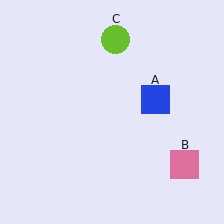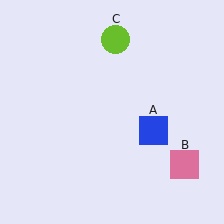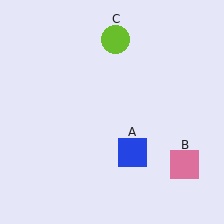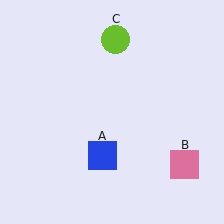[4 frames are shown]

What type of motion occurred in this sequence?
The blue square (object A) rotated clockwise around the center of the scene.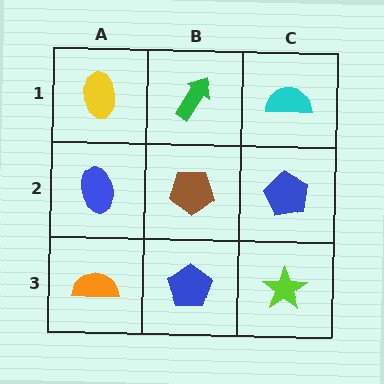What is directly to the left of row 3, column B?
An orange semicircle.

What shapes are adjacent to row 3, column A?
A blue ellipse (row 2, column A), a blue pentagon (row 3, column B).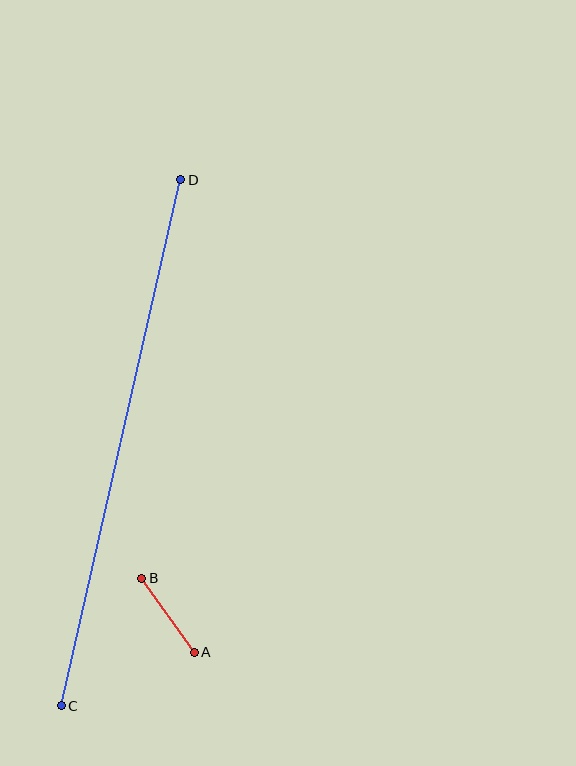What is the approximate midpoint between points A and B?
The midpoint is at approximately (168, 615) pixels.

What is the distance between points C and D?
The distance is approximately 539 pixels.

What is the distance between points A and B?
The distance is approximately 90 pixels.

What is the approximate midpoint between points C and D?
The midpoint is at approximately (121, 443) pixels.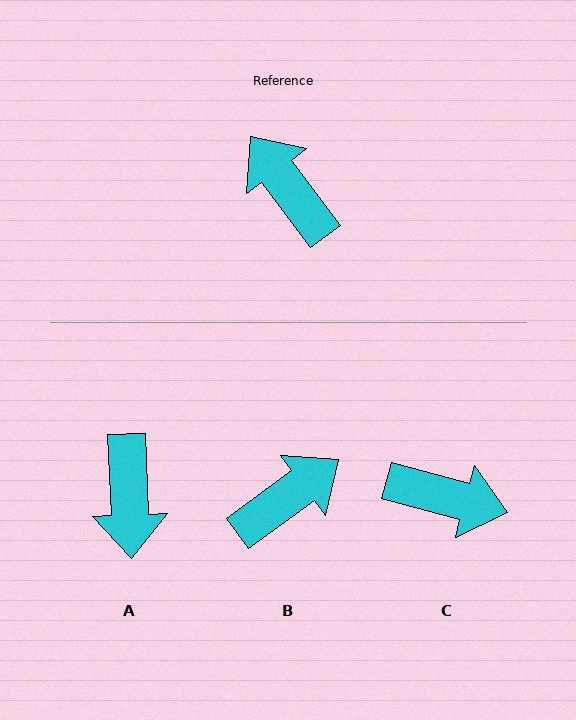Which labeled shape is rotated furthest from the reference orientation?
A, about 146 degrees away.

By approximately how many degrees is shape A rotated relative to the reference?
Approximately 146 degrees counter-clockwise.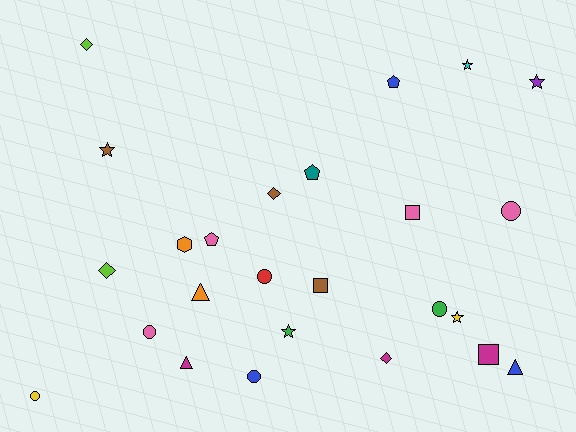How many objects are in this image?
There are 25 objects.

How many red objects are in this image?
There is 1 red object.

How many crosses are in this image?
There are no crosses.